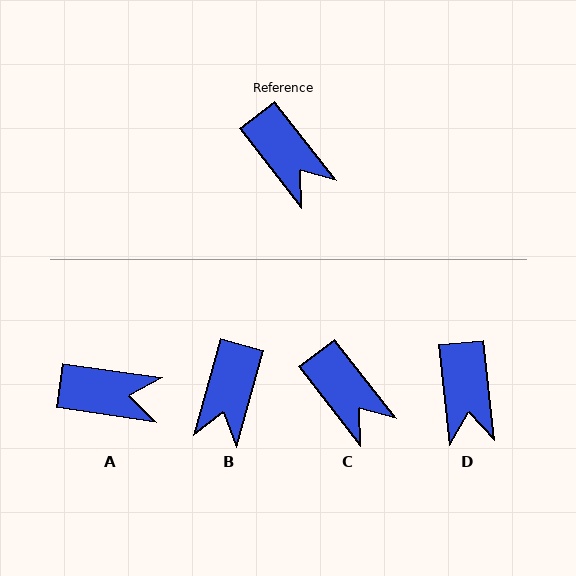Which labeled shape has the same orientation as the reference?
C.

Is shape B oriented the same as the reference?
No, it is off by about 53 degrees.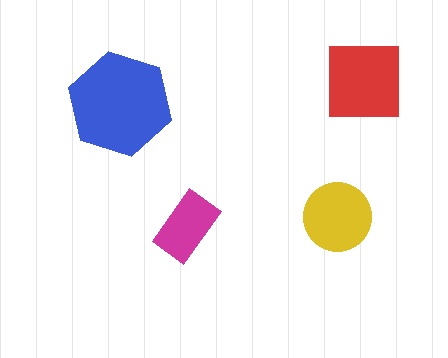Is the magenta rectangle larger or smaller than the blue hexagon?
Smaller.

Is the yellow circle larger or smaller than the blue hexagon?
Smaller.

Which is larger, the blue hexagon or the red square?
The blue hexagon.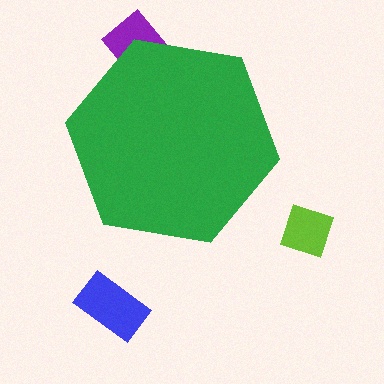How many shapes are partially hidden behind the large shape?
1 shape is partially hidden.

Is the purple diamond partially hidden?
Yes, the purple diamond is partially hidden behind the green hexagon.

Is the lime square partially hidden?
No, the lime square is fully visible.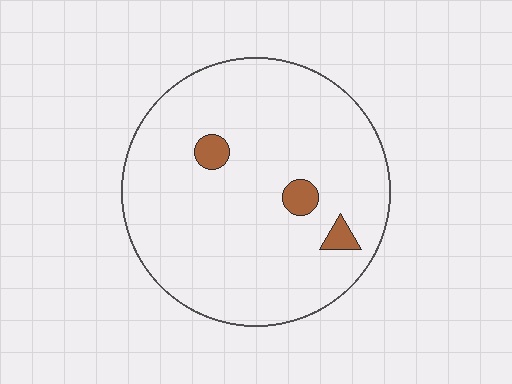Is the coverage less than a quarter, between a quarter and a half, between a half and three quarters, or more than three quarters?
Less than a quarter.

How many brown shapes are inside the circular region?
3.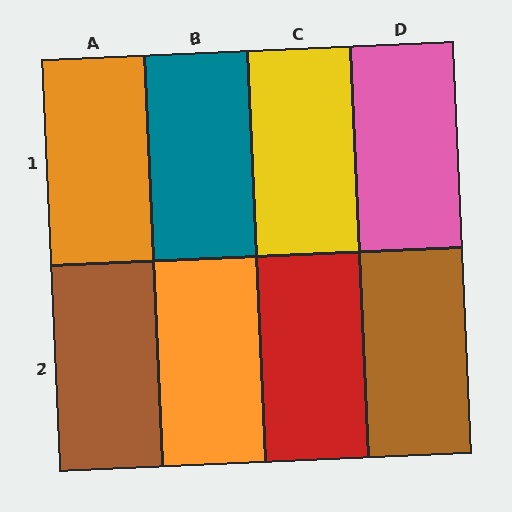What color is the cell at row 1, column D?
Pink.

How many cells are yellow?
1 cell is yellow.